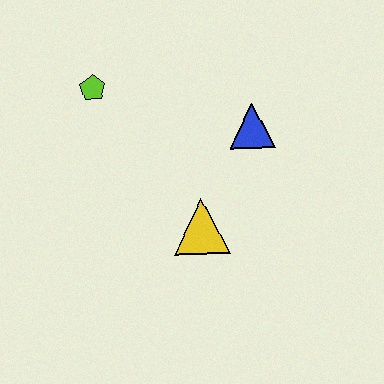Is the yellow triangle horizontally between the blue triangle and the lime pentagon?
Yes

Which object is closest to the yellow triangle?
The blue triangle is closest to the yellow triangle.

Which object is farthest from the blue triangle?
The lime pentagon is farthest from the blue triangle.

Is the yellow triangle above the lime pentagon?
No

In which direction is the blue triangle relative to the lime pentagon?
The blue triangle is to the right of the lime pentagon.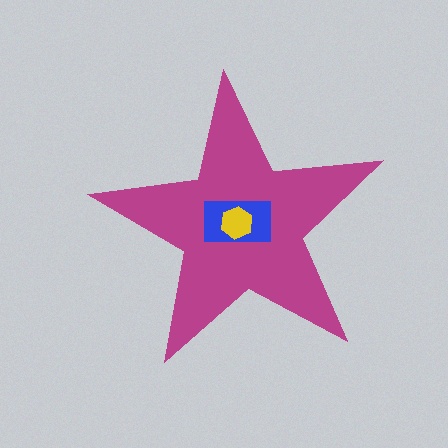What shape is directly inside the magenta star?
The blue rectangle.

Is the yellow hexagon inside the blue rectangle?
Yes.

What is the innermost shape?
The yellow hexagon.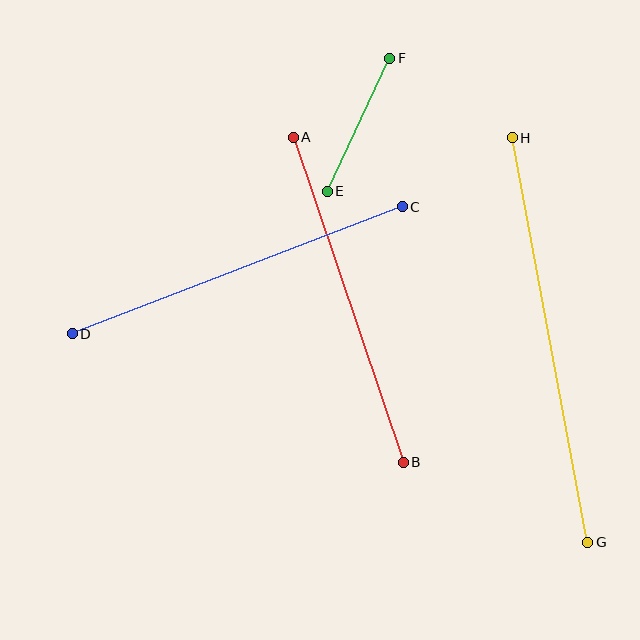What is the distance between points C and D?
The distance is approximately 354 pixels.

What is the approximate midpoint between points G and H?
The midpoint is at approximately (550, 340) pixels.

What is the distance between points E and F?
The distance is approximately 147 pixels.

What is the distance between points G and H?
The distance is approximately 411 pixels.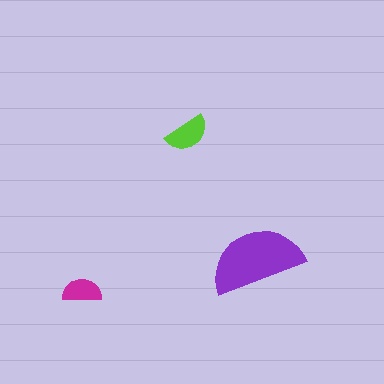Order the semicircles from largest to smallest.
the purple one, the lime one, the magenta one.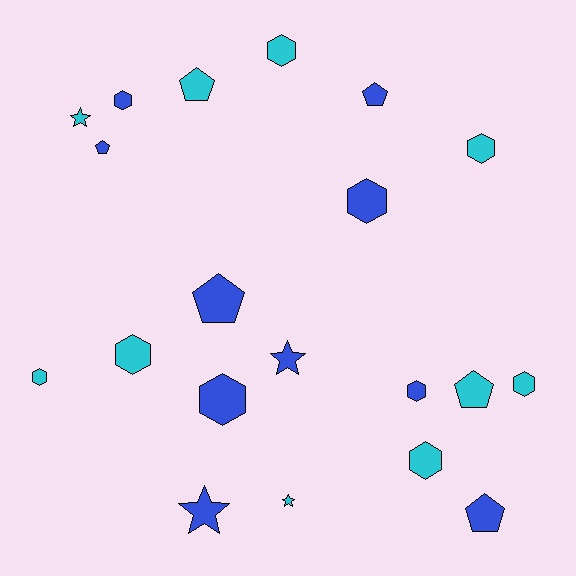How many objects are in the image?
There are 20 objects.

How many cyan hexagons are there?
There are 6 cyan hexagons.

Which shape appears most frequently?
Hexagon, with 10 objects.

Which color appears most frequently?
Cyan, with 10 objects.